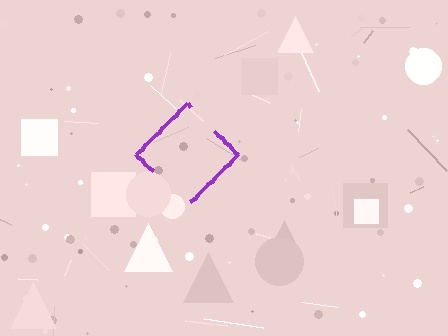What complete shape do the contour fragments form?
The contour fragments form a diamond.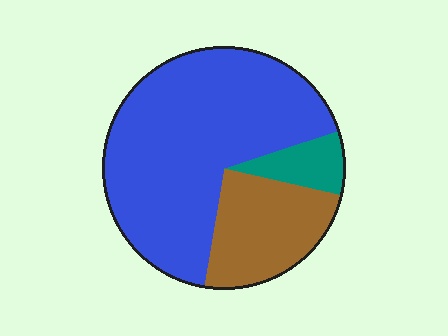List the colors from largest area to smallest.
From largest to smallest: blue, brown, teal.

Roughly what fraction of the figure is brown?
Brown covers 24% of the figure.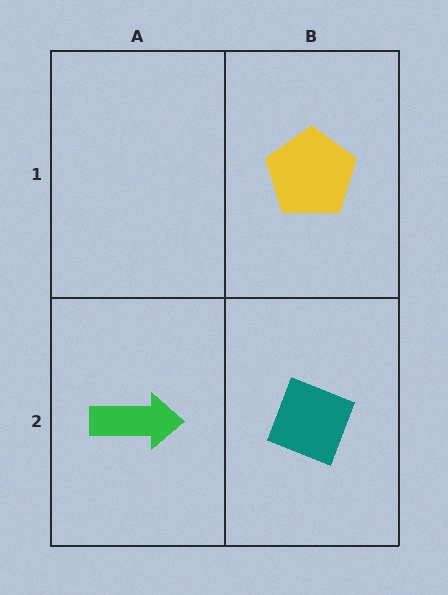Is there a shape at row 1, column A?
No, that cell is empty.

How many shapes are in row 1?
1 shape.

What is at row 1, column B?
A yellow pentagon.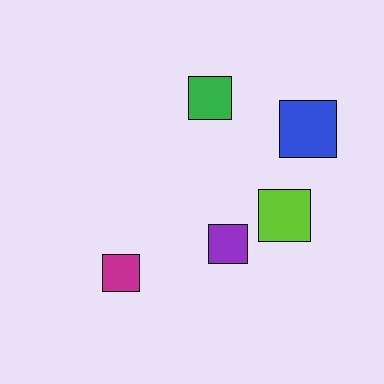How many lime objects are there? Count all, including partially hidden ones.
There is 1 lime object.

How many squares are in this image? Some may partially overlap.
There are 5 squares.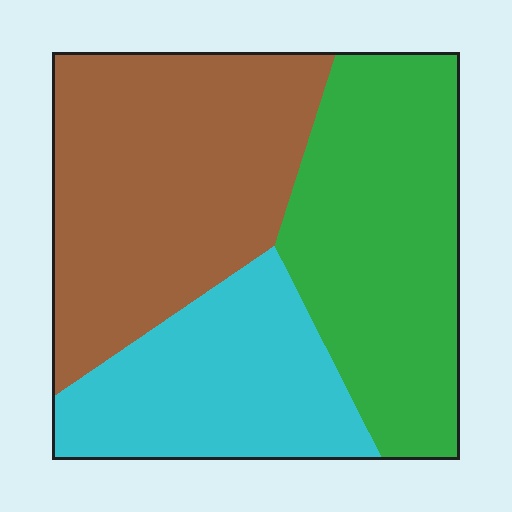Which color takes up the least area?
Cyan, at roughly 25%.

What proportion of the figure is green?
Green covers roughly 35% of the figure.